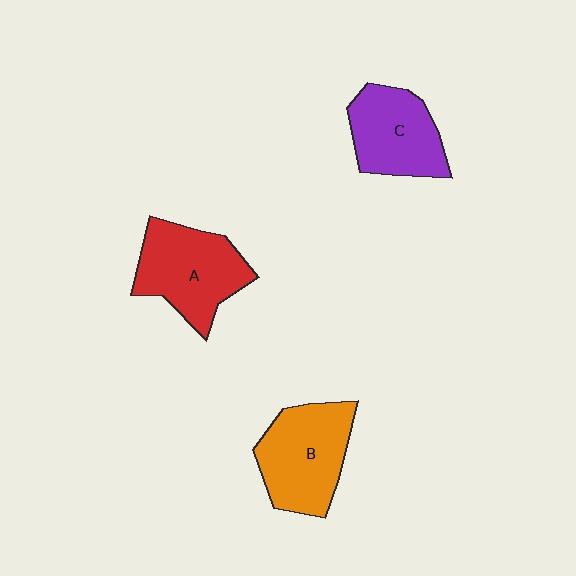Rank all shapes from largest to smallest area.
From largest to smallest: B (orange), A (red), C (purple).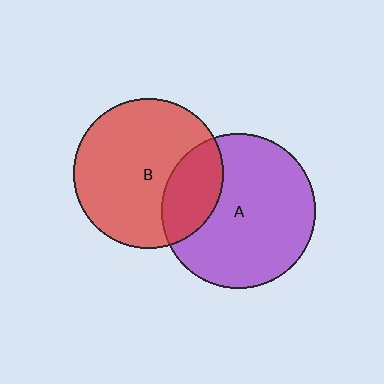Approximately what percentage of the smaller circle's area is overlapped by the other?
Approximately 25%.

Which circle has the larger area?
Circle A (purple).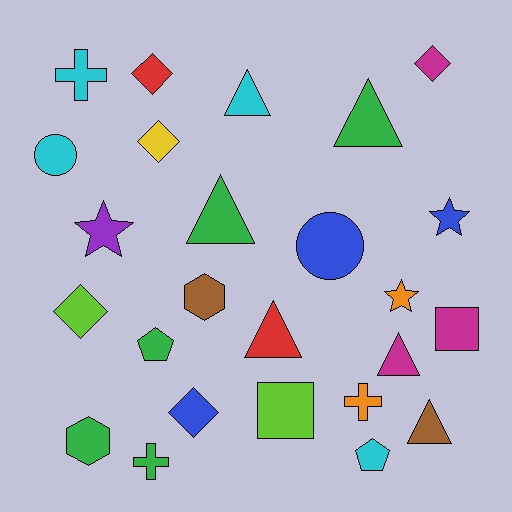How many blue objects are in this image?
There are 3 blue objects.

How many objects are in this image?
There are 25 objects.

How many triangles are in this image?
There are 6 triangles.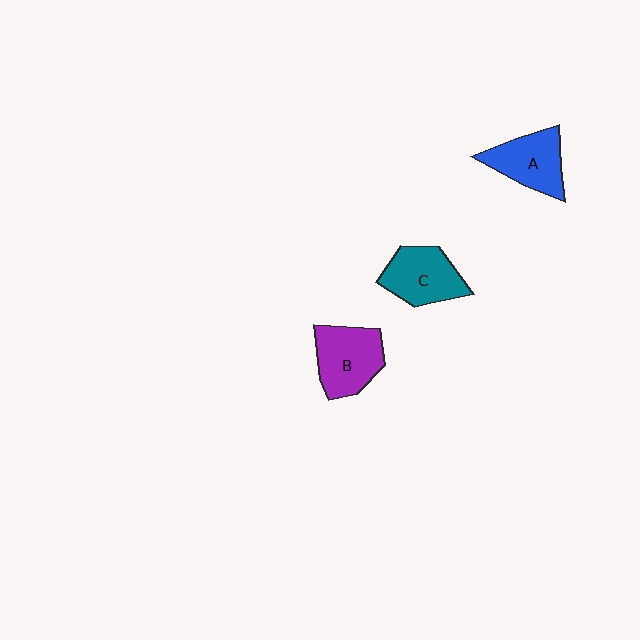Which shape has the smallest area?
Shape A (blue).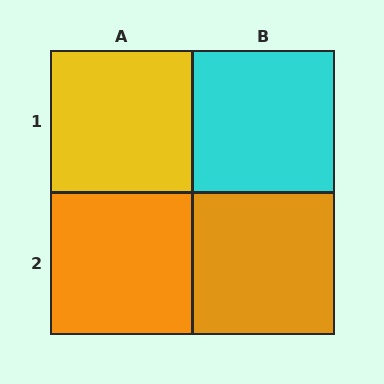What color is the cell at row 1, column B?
Cyan.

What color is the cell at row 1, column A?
Yellow.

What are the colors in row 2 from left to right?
Orange, orange.